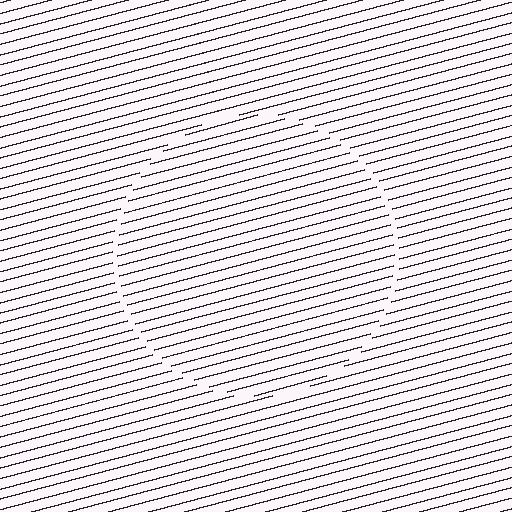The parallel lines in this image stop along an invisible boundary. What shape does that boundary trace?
An illusory circle. The interior of the shape contains the same grating, shifted by half a period — the contour is defined by the phase discontinuity where line-ends from the inner and outer gratings abut.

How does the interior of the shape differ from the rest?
The interior of the shape contains the same grating, shifted by half a period — the contour is defined by the phase discontinuity where line-ends from the inner and outer gratings abut.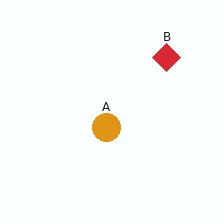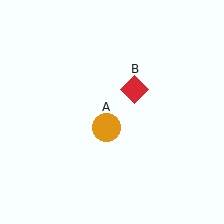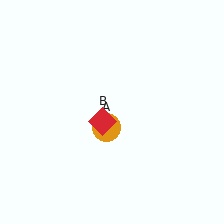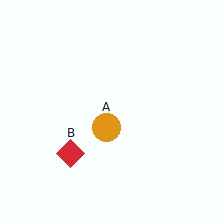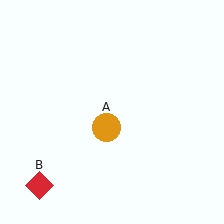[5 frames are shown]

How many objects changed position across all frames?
1 object changed position: red diamond (object B).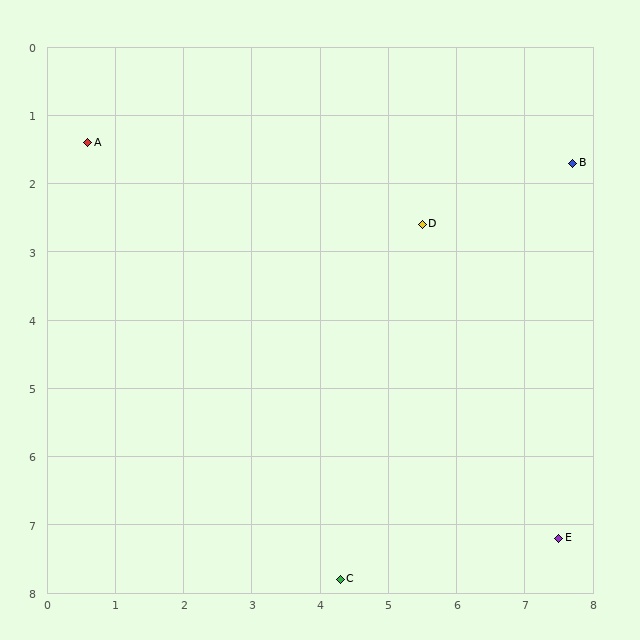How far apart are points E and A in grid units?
Points E and A are about 9.0 grid units apart.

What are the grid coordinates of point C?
Point C is at approximately (4.3, 7.8).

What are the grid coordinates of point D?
Point D is at approximately (5.5, 2.6).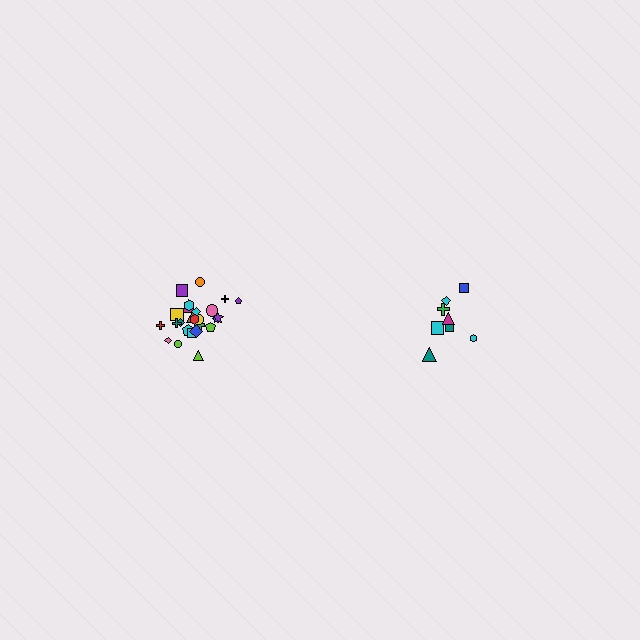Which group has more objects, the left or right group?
The left group.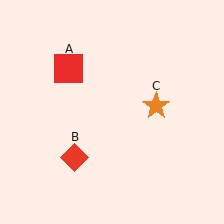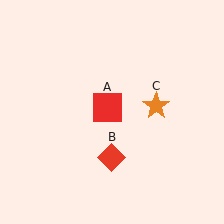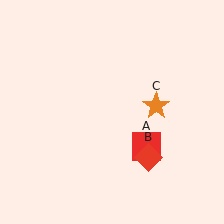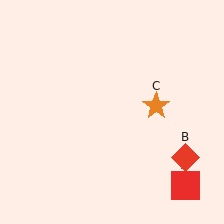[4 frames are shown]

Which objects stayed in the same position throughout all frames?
Orange star (object C) remained stationary.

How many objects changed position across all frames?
2 objects changed position: red square (object A), red diamond (object B).